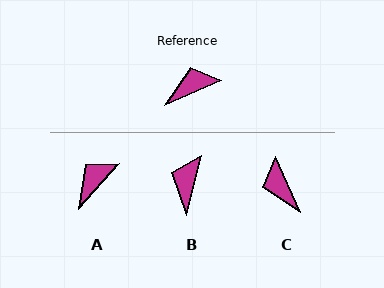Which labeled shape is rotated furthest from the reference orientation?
C, about 90 degrees away.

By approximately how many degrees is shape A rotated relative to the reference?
Approximately 25 degrees counter-clockwise.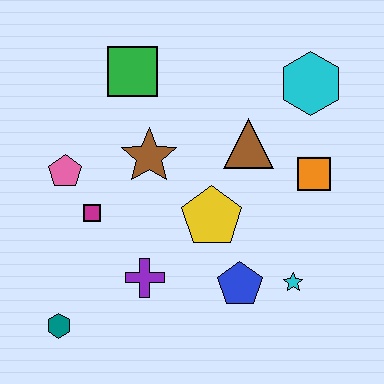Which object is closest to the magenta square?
The pink pentagon is closest to the magenta square.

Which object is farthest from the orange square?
The teal hexagon is farthest from the orange square.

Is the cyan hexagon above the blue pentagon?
Yes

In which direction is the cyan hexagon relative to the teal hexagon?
The cyan hexagon is to the right of the teal hexagon.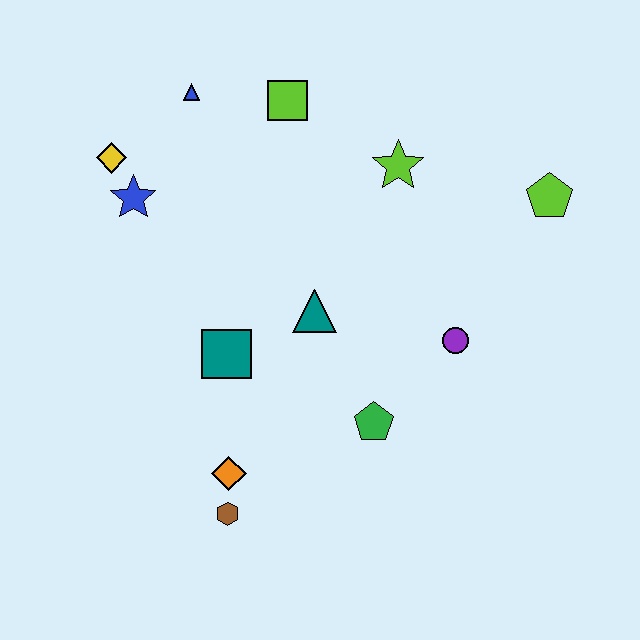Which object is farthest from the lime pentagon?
The brown hexagon is farthest from the lime pentagon.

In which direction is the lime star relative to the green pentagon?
The lime star is above the green pentagon.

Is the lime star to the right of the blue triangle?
Yes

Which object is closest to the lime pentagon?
The lime star is closest to the lime pentagon.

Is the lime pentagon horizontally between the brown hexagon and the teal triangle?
No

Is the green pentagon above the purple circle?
No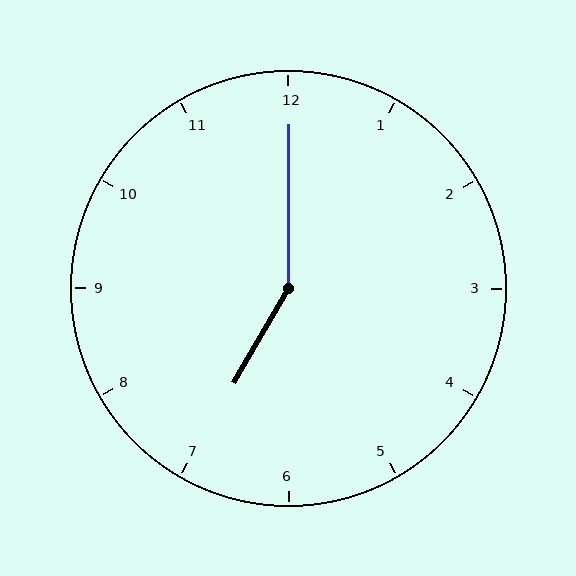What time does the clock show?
7:00.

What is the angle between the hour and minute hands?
Approximately 150 degrees.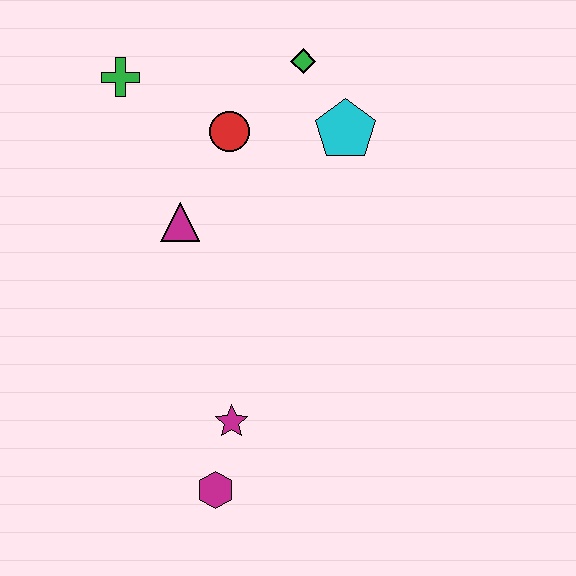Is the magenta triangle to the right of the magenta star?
No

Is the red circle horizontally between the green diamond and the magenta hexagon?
Yes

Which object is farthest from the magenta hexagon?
The green diamond is farthest from the magenta hexagon.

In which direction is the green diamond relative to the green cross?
The green diamond is to the right of the green cross.